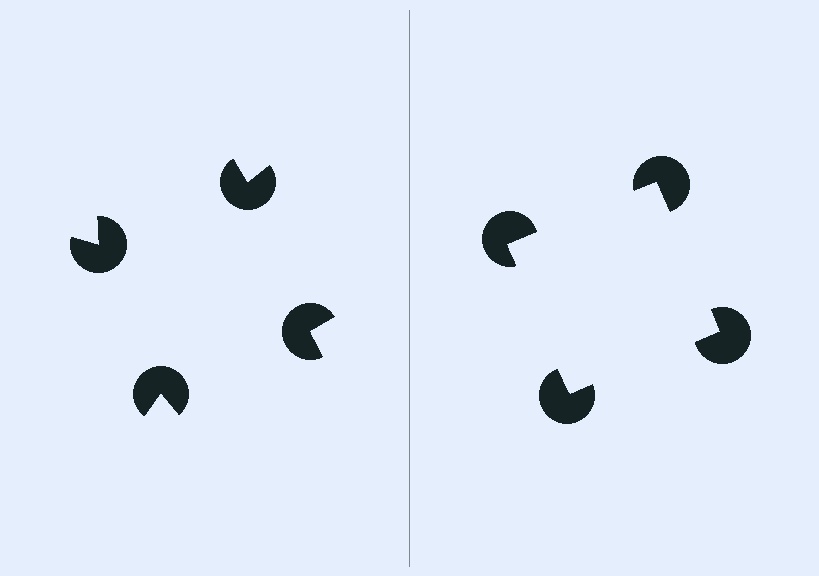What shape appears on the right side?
An illusory square.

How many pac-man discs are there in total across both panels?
8 — 4 on each side.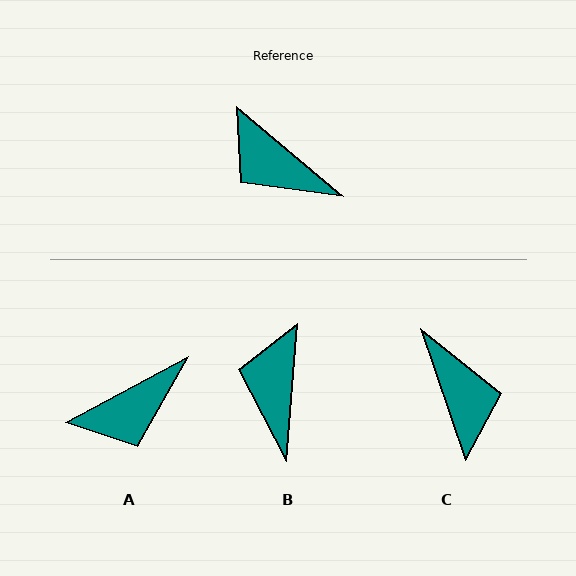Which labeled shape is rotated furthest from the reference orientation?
C, about 149 degrees away.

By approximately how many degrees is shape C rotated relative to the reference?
Approximately 149 degrees counter-clockwise.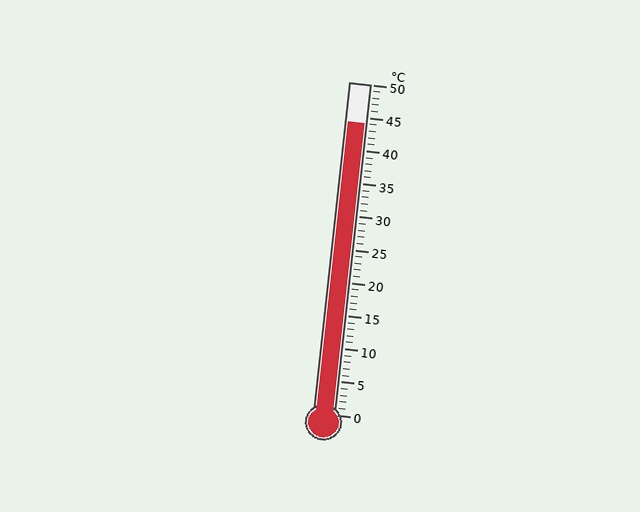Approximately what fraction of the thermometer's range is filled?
The thermometer is filled to approximately 90% of its range.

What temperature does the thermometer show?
The thermometer shows approximately 44°C.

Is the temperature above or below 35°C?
The temperature is above 35°C.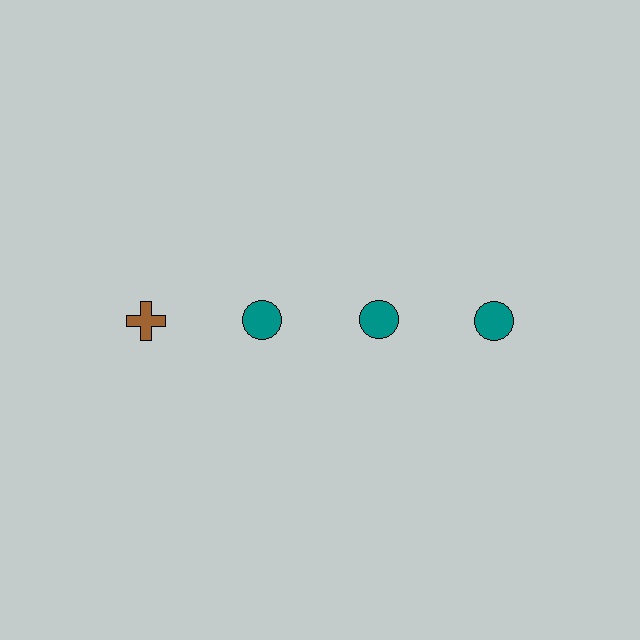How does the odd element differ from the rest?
It differs in both color (brown instead of teal) and shape (cross instead of circle).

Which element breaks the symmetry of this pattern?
The brown cross in the top row, leftmost column breaks the symmetry. All other shapes are teal circles.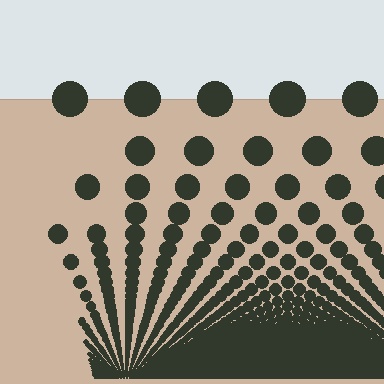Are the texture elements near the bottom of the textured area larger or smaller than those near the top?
Smaller. The gradient is inverted — elements near the bottom are smaller and denser.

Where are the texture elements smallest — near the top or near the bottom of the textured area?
Near the bottom.